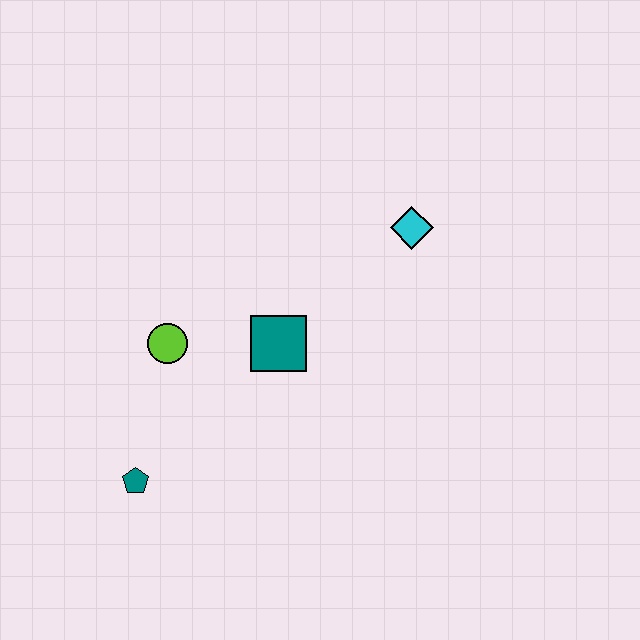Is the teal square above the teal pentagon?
Yes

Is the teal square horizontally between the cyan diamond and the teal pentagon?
Yes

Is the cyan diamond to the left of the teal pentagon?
No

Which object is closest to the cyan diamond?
The teal square is closest to the cyan diamond.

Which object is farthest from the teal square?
The teal pentagon is farthest from the teal square.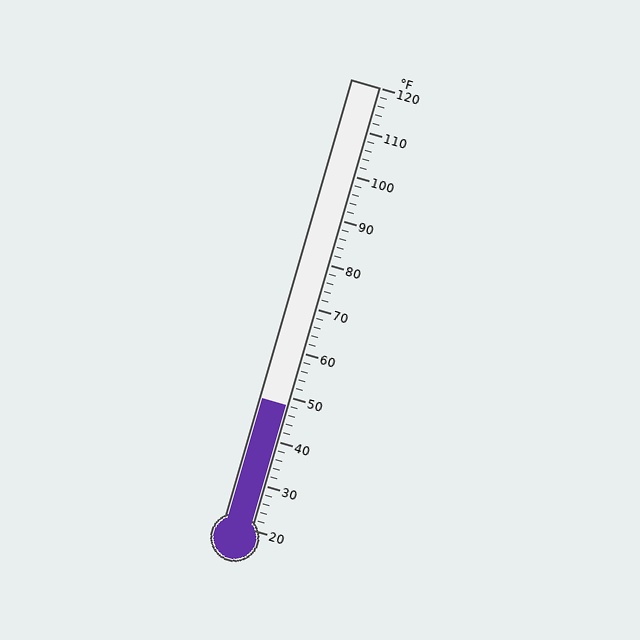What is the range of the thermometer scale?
The thermometer scale ranges from 20°F to 120°F.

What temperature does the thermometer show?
The thermometer shows approximately 48°F.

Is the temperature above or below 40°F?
The temperature is above 40°F.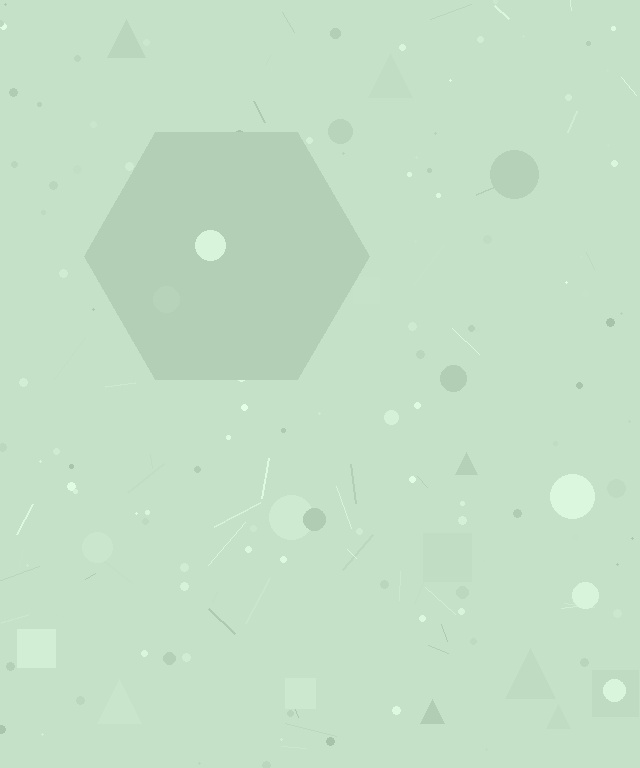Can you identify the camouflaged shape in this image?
The camouflaged shape is a hexagon.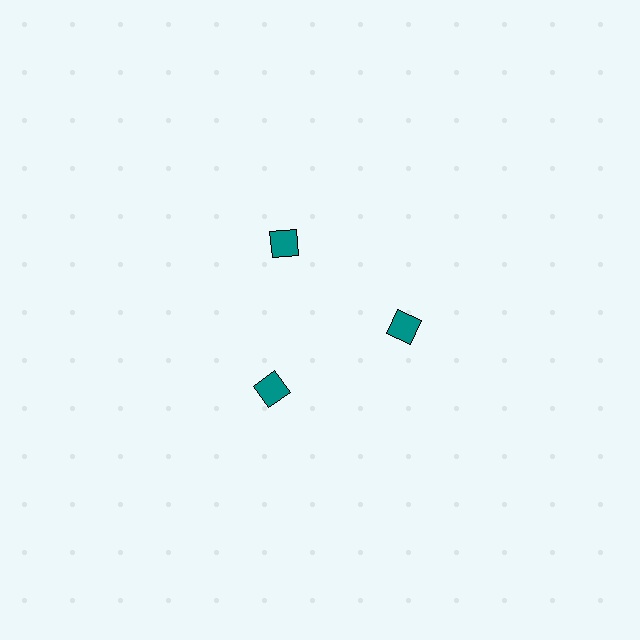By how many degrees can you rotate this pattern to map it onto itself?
The pattern maps onto itself every 120 degrees of rotation.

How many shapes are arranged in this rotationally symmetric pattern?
There are 3 shapes, arranged in 3 groups of 1.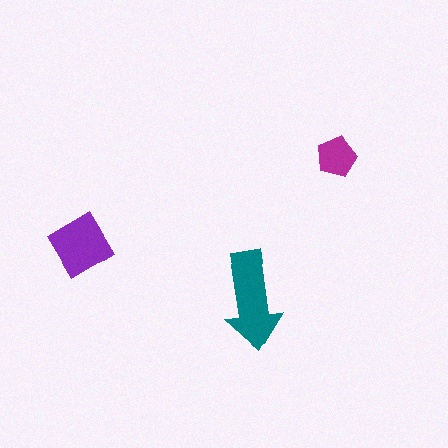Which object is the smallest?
The magenta pentagon.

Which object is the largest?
The teal arrow.